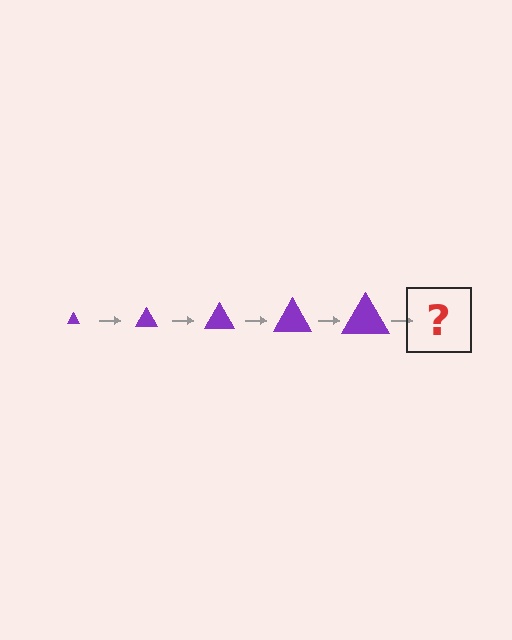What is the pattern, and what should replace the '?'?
The pattern is that the triangle gets progressively larger each step. The '?' should be a purple triangle, larger than the previous one.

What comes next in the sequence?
The next element should be a purple triangle, larger than the previous one.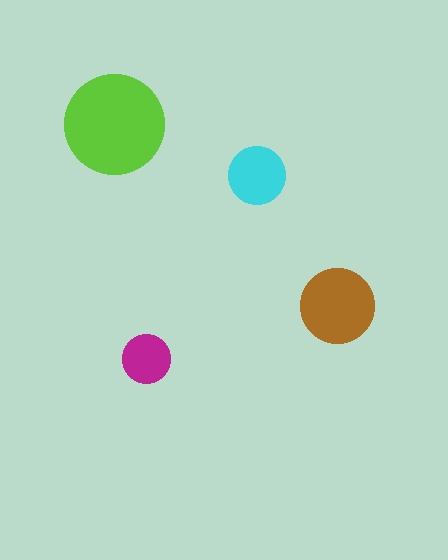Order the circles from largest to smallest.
the lime one, the brown one, the cyan one, the magenta one.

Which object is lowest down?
The magenta circle is bottommost.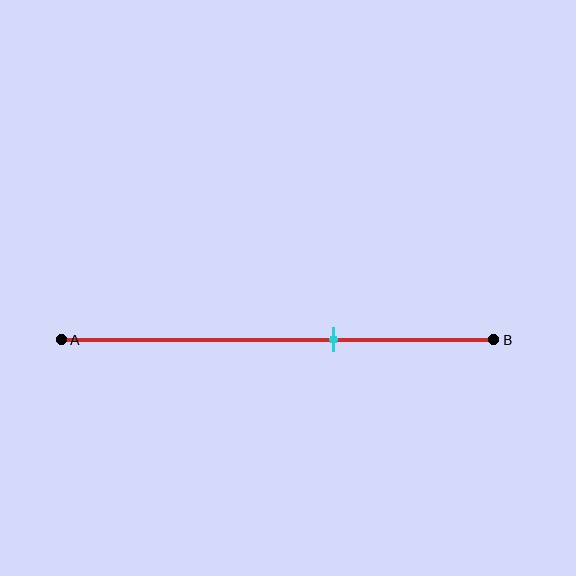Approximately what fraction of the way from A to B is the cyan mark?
The cyan mark is approximately 65% of the way from A to B.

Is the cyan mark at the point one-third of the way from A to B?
No, the mark is at about 65% from A, not at the 33% one-third point.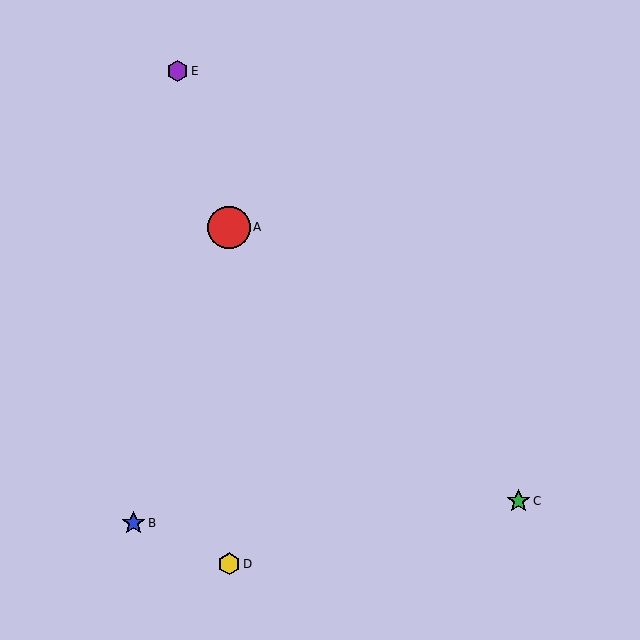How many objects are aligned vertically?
2 objects (A, D) are aligned vertically.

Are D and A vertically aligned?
Yes, both are at x≈229.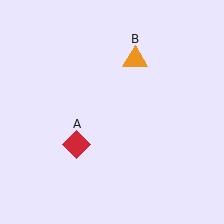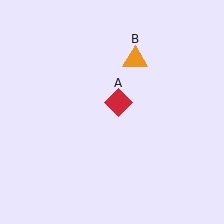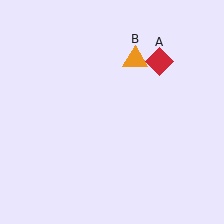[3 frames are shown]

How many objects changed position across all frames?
1 object changed position: red diamond (object A).